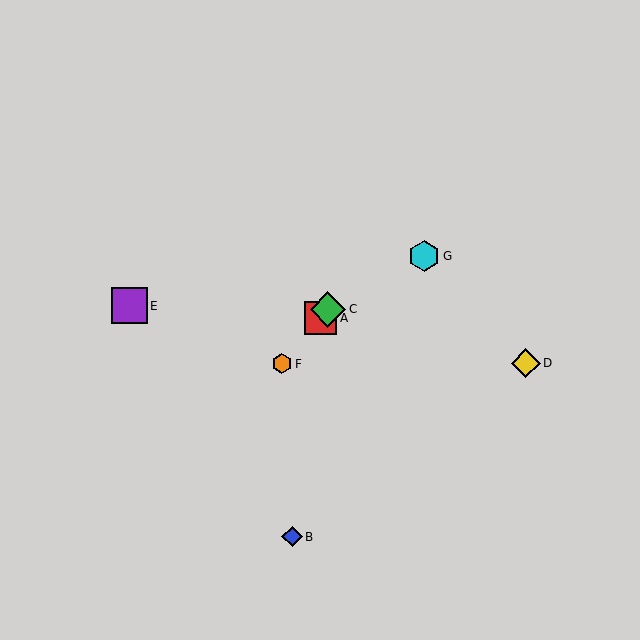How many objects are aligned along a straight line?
3 objects (A, C, F) are aligned along a straight line.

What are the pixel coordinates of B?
Object B is at (292, 537).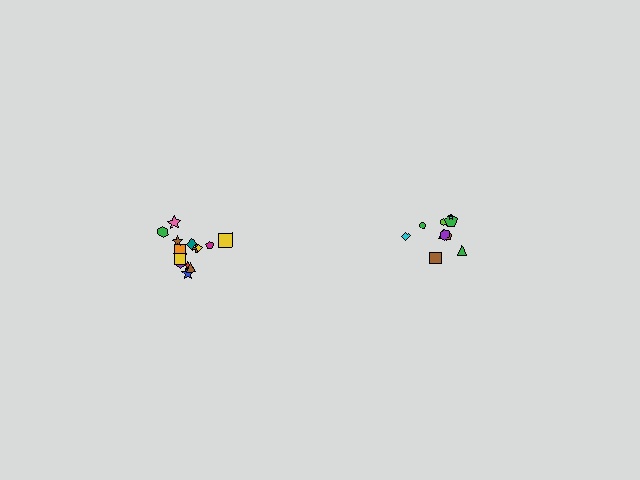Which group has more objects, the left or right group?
The left group.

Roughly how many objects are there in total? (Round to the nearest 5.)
Roughly 25 objects in total.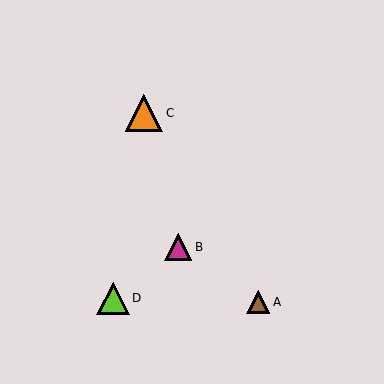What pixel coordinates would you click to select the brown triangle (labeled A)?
Click at (258, 302) to select the brown triangle A.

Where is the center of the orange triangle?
The center of the orange triangle is at (144, 113).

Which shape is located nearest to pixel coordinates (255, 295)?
The brown triangle (labeled A) at (258, 302) is nearest to that location.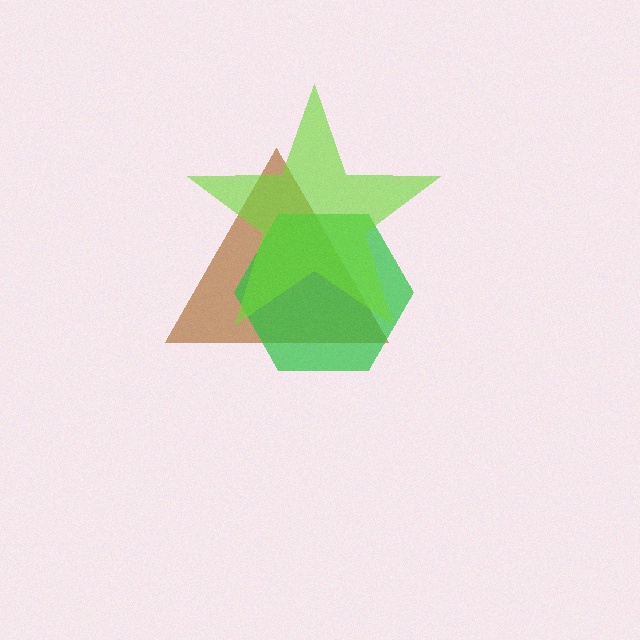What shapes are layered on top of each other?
The layered shapes are: a brown triangle, a green hexagon, a lime star.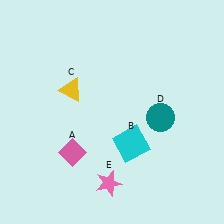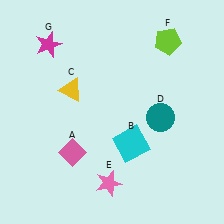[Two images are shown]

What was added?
A lime pentagon (F), a magenta star (G) were added in Image 2.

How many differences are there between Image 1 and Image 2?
There are 2 differences between the two images.